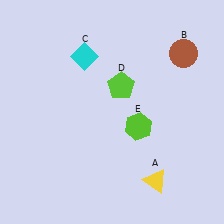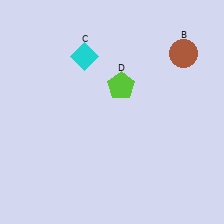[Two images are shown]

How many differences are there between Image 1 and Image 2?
There are 2 differences between the two images.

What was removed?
The lime hexagon (E), the yellow triangle (A) were removed in Image 2.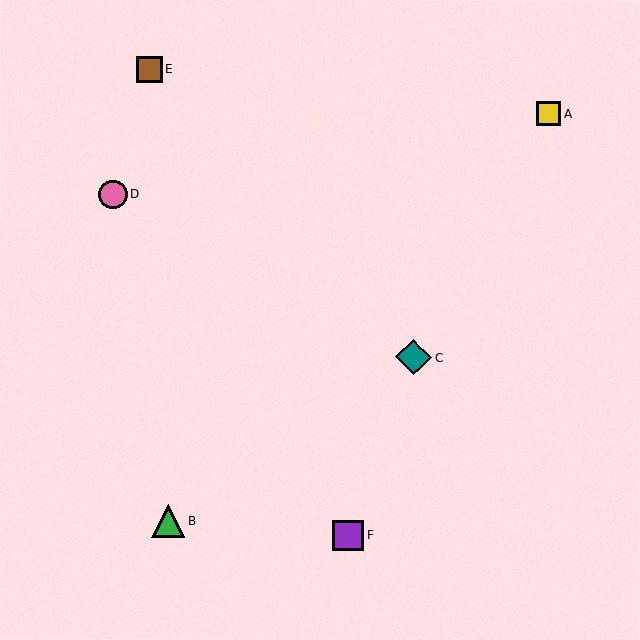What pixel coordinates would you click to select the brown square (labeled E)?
Click at (150, 69) to select the brown square E.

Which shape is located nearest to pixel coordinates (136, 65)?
The brown square (labeled E) at (150, 69) is nearest to that location.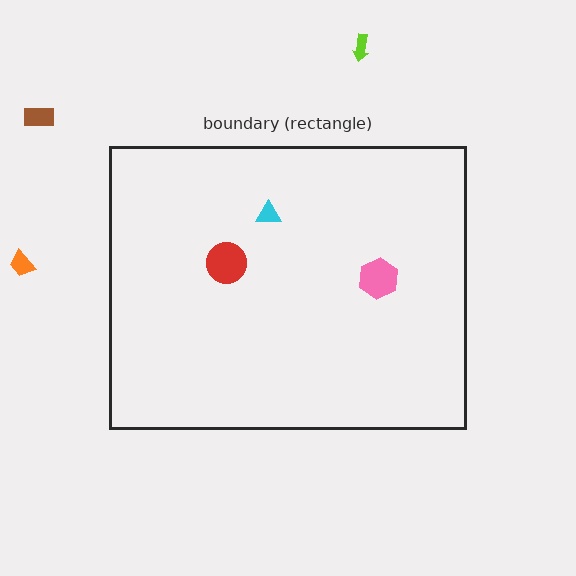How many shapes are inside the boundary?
3 inside, 3 outside.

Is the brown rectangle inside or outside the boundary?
Outside.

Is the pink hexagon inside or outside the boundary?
Inside.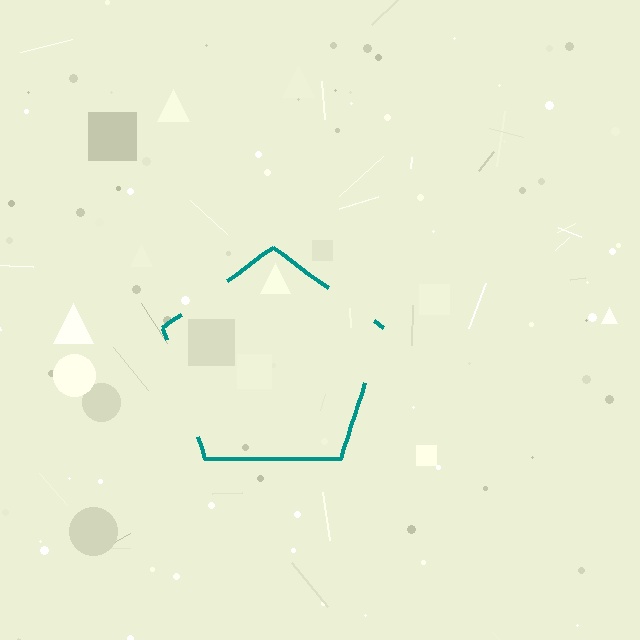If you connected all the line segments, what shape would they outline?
They would outline a pentagon.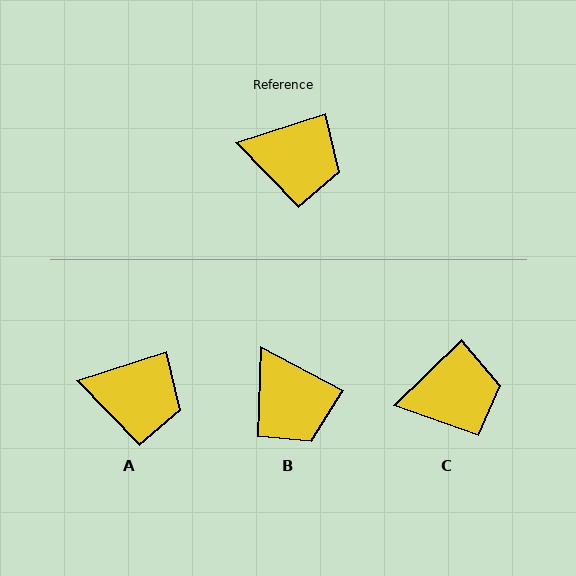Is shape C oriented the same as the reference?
No, it is off by about 26 degrees.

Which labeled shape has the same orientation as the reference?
A.